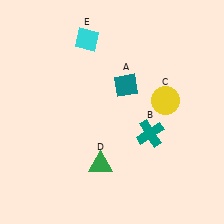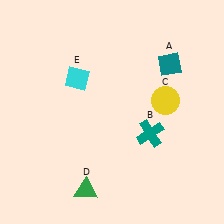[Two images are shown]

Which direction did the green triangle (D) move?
The green triangle (D) moved down.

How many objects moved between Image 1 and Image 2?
3 objects moved between the two images.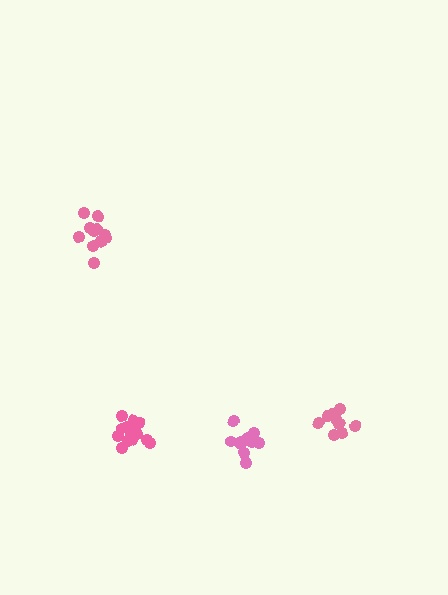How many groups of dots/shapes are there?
There are 4 groups.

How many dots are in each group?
Group 1: 14 dots, Group 2: 14 dots, Group 3: 9 dots, Group 4: 10 dots (47 total).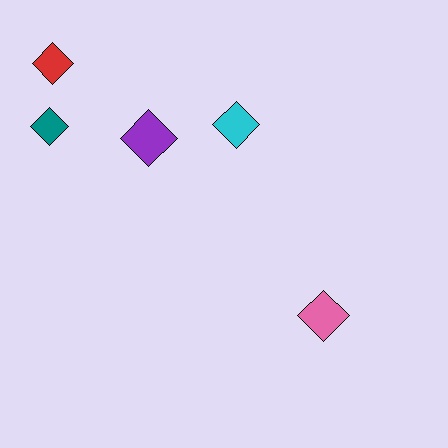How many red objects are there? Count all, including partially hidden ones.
There is 1 red object.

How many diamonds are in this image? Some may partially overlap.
There are 5 diamonds.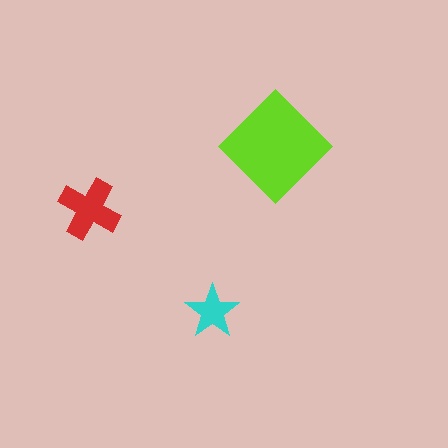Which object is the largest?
The lime diamond.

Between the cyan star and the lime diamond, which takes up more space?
The lime diamond.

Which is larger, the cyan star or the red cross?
The red cross.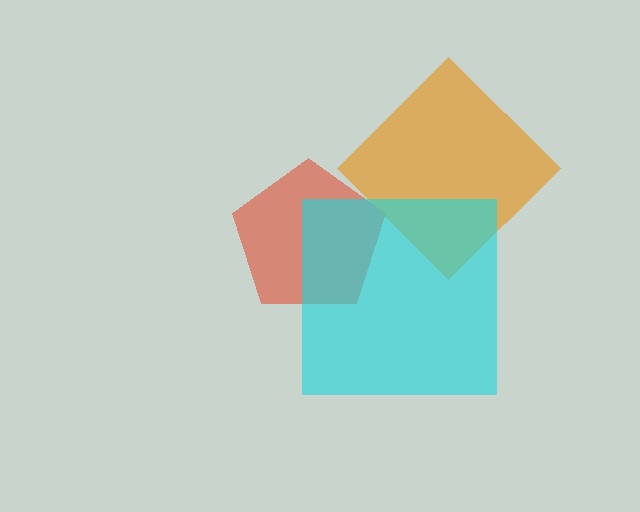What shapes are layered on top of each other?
The layered shapes are: a red pentagon, an orange diamond, a cyan square.